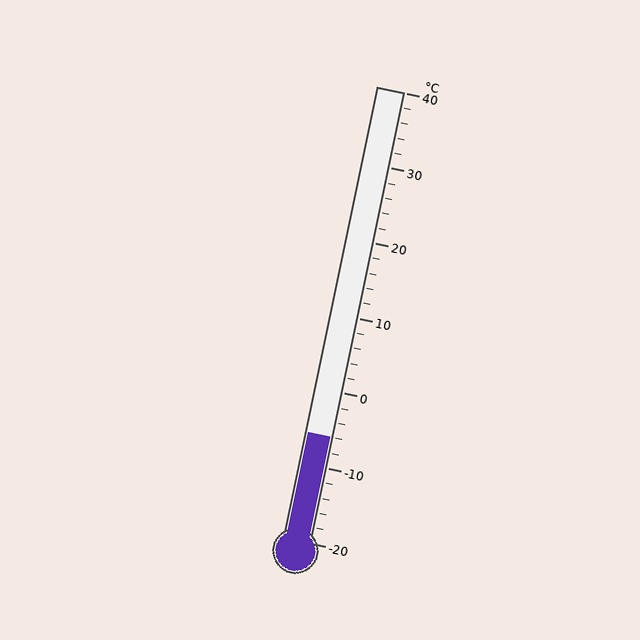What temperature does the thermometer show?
The thermometer shows approximately -6°C.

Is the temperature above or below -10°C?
The temperature is above -10°C.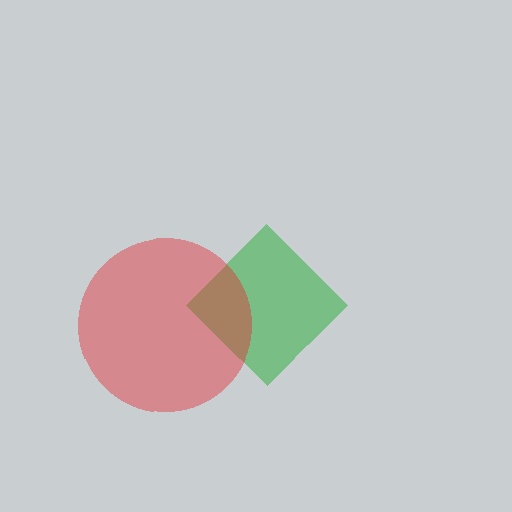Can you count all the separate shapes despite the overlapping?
Yes, there are 2 separate shapes.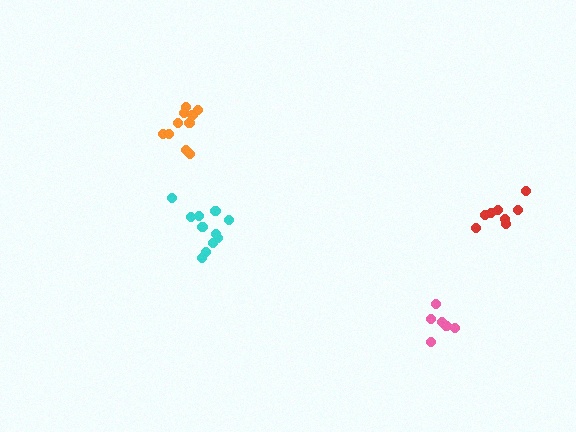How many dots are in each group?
Group 1: 10 dots, Group 2: 6 dots, Group 3: 8 dots, Group 4: 11 dots (35 total).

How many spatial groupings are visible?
There are 4 spatial groupings.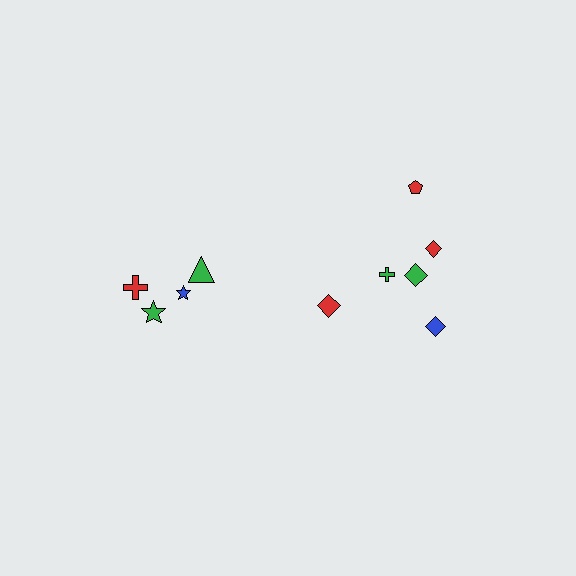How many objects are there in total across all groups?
There are 10 objects.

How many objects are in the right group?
There are 6 objects.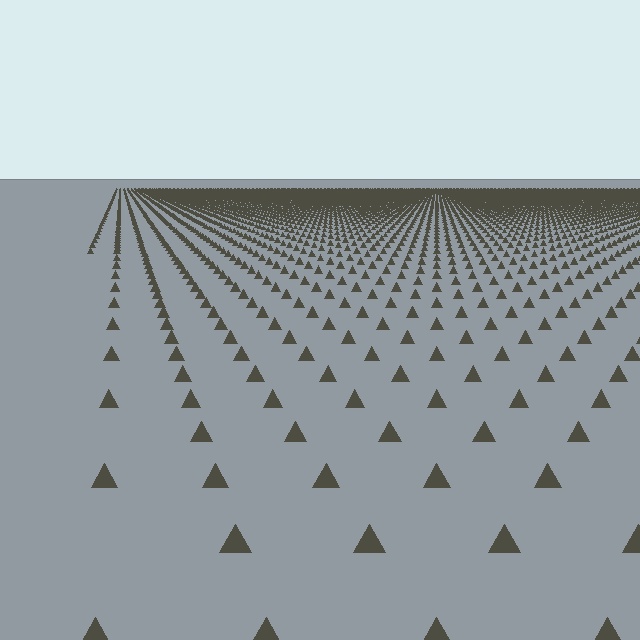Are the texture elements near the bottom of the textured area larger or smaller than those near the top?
Larger. Near the bottom, elements are closer to the viewer and appear at a bigger on-screen size.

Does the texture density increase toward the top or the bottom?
Density increases toward the top.